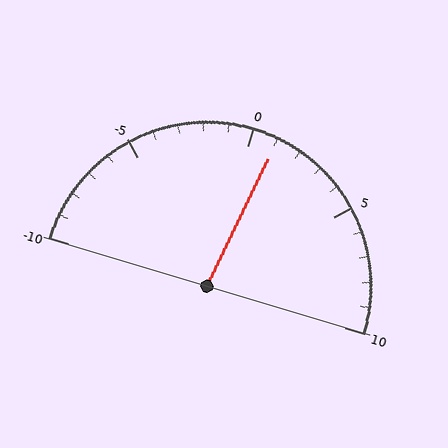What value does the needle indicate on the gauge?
The needle indicates approximately 1.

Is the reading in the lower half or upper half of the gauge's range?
The reading is in the upper half of the range (-10 to 10).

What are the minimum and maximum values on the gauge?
The gauge ranges from -10 to 10.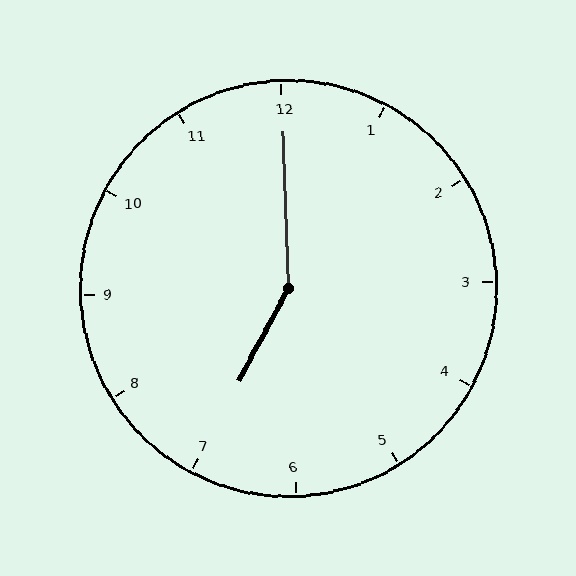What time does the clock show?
7:00.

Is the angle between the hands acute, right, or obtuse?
It is obtuse.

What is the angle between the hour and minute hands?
Approximately 150 degrees.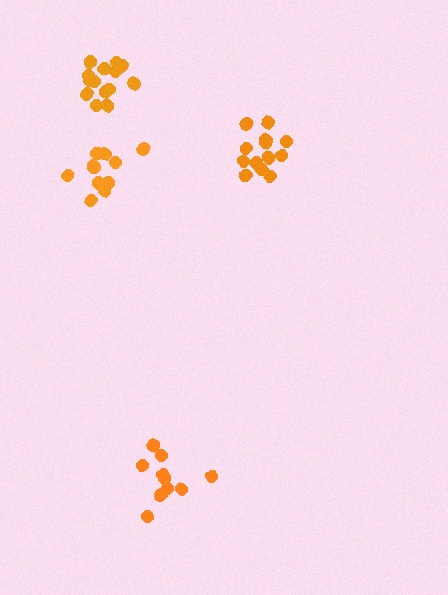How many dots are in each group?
Group 1: 10 dots, Group 2: 13 dots, Group 3: 14 dots, Group 4: 12 dots (49 total).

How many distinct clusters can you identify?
There are 4 distinct clusters.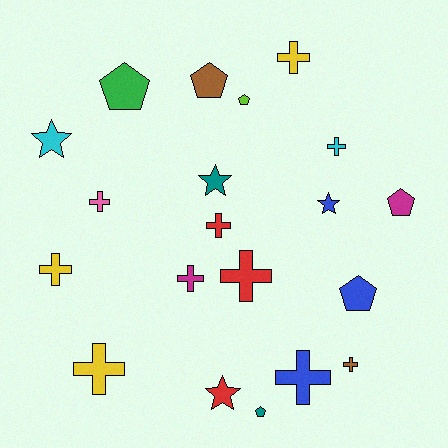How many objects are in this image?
There are 20 objects.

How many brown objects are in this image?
There are 2 brown objects.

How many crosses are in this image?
There are 10 crosses.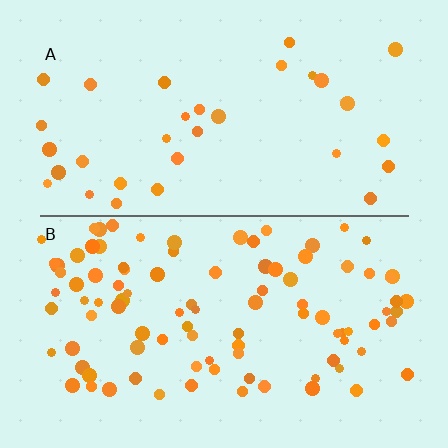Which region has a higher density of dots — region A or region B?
B (the bottom).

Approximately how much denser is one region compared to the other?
Approximately 3.0× — region B over region A.